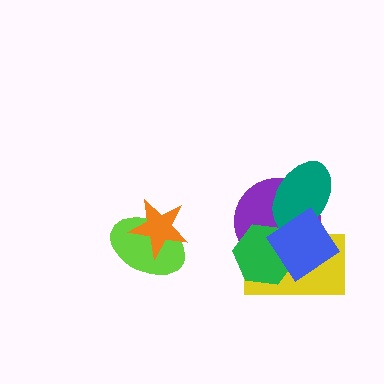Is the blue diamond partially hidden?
No, no other shape covers it.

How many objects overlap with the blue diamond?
4 objects overlap with the blue diamond.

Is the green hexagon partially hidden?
Yes, it is partially covered by another shape.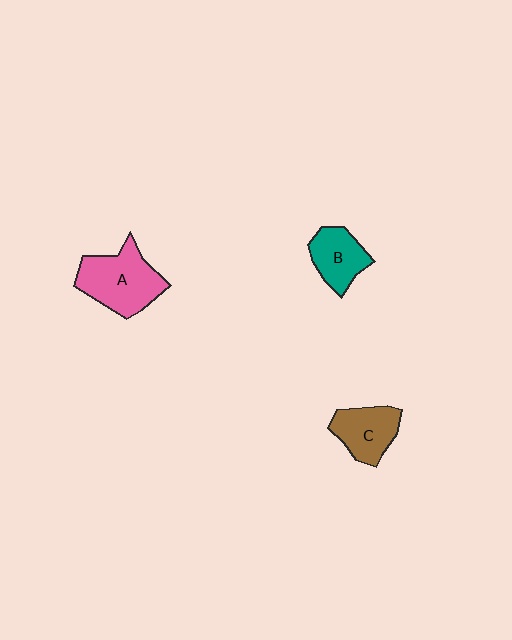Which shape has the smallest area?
Shape B (teal).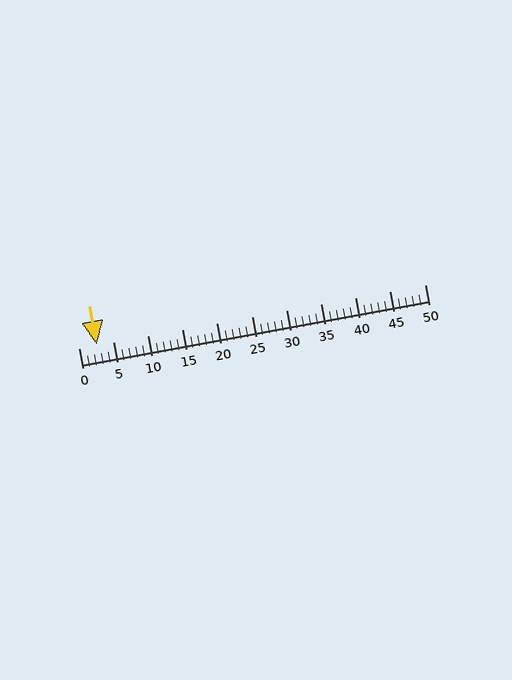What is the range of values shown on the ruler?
The ruler shows values from 0 to 50.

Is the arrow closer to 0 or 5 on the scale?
The arrow is closer to 5.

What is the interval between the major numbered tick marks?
The major tick marks are spaced 5 units apart.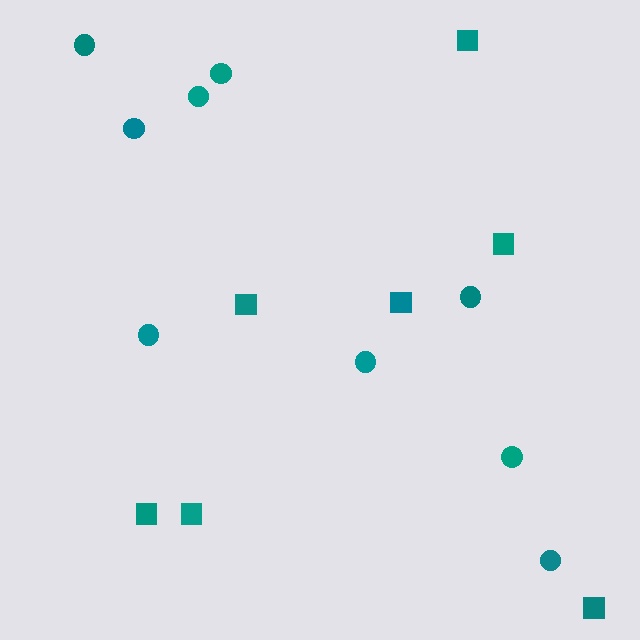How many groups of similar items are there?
There are 2 groups: one group of circles (9) and one group of squares (7).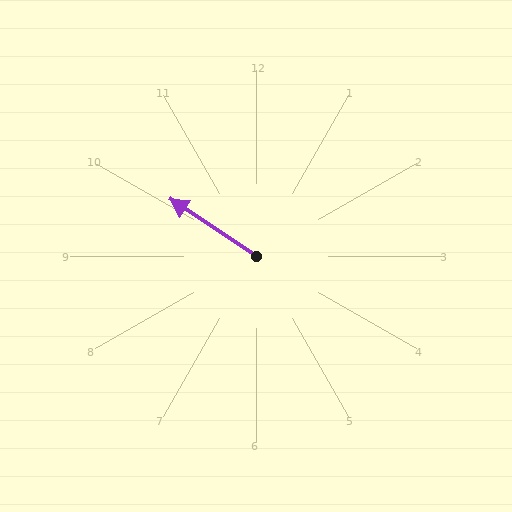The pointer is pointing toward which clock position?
Roughly 10 o'clock.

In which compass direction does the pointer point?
Northwest.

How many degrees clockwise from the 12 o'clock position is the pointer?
Approximately 303 degrees.